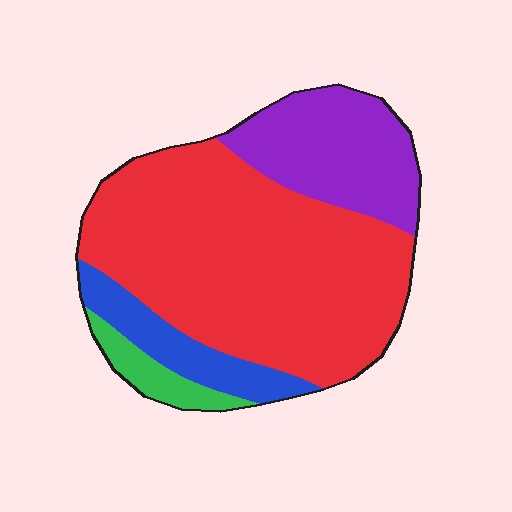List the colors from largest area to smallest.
From largest to smallest: red, purple, blue, green.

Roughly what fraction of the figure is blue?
Blue takes up about one tenth (1/10) of the figure.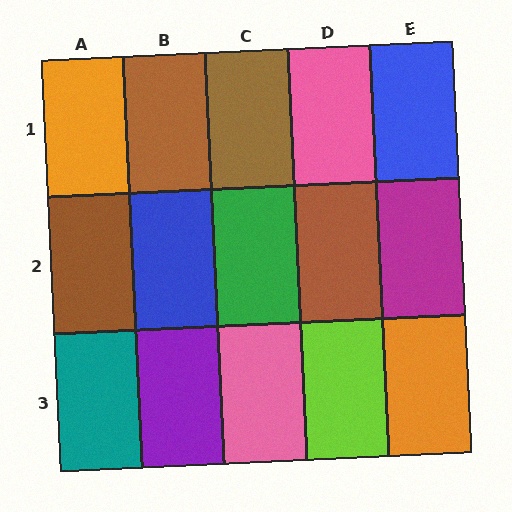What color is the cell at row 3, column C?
Pink.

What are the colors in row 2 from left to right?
Brown, blue, green, brown, magenta.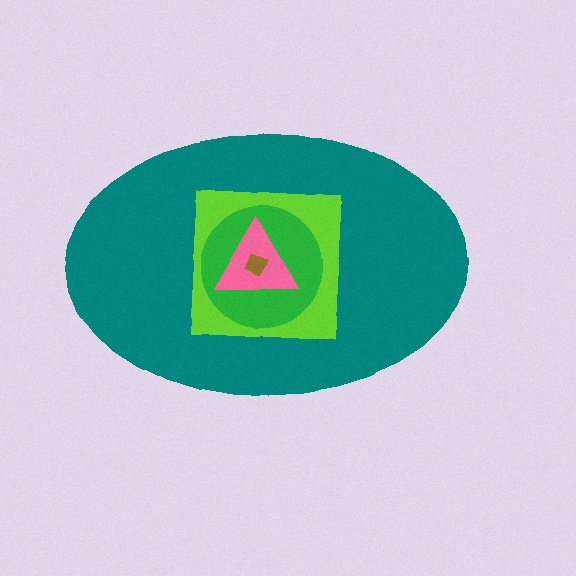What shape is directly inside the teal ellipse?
The lime square.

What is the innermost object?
The brown diamond.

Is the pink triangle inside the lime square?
Yes.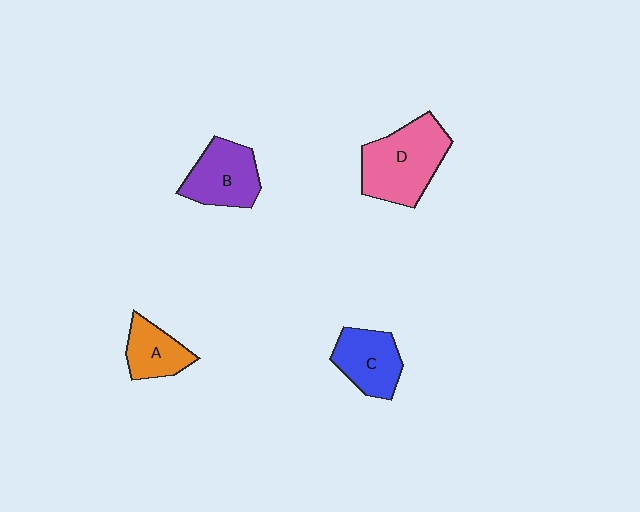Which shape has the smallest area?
Shape A (orange).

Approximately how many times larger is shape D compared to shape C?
Approximately 1.5 times.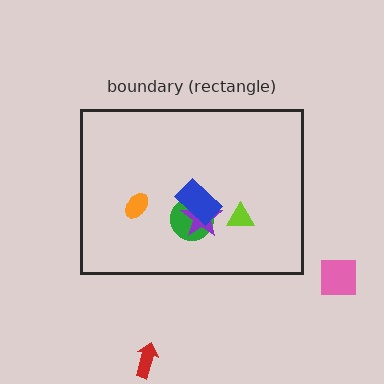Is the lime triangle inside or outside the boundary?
Inside.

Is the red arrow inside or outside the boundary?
Outside.